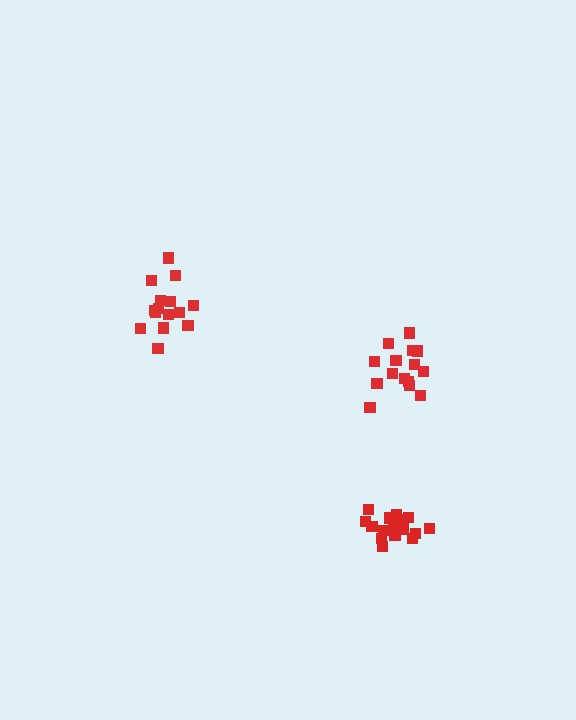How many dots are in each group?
Group 1: 17 dots, Group 2: 15 dots, Group 3: 15 dots (47 total).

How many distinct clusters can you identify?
There are 3 distinct clusters.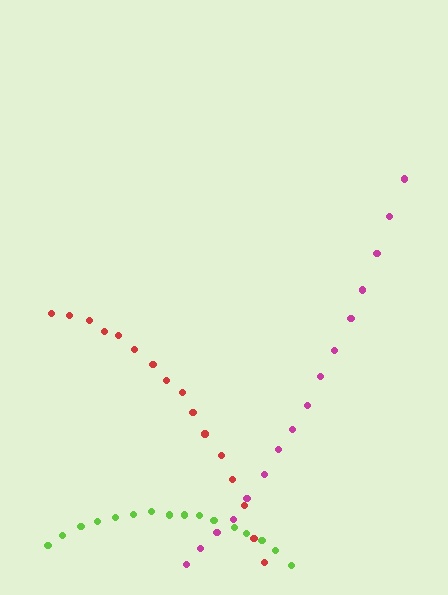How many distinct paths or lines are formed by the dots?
There are 3 distinct paths.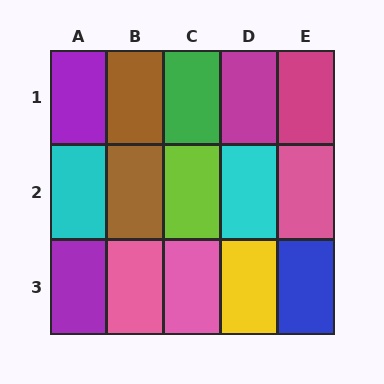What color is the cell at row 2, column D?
Cyan.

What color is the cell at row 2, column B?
Brown.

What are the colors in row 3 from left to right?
Purple, pink, pink, yellow, blue.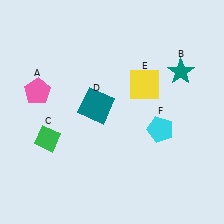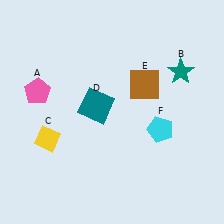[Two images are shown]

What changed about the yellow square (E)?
In Image 1, E is yellow. In Image 2, it changed to brown.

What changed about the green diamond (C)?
In Image 1, C is green. In Image 2, it changed to yellow.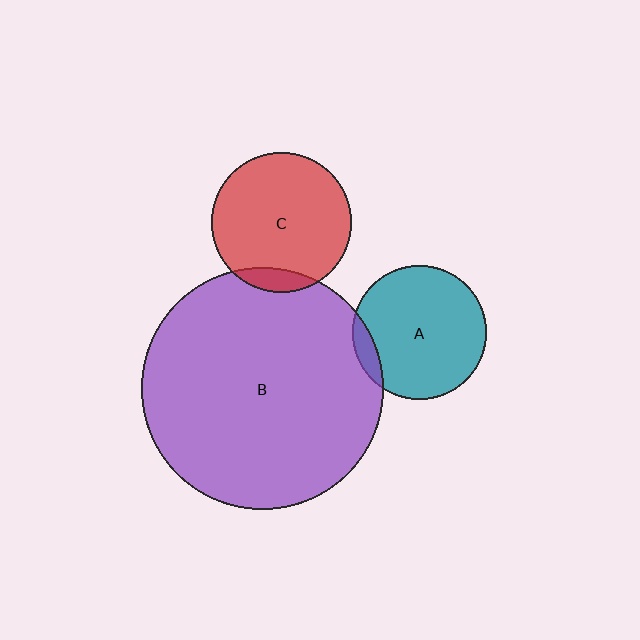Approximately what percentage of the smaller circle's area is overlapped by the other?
Approximately 10%.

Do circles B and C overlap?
Yes.